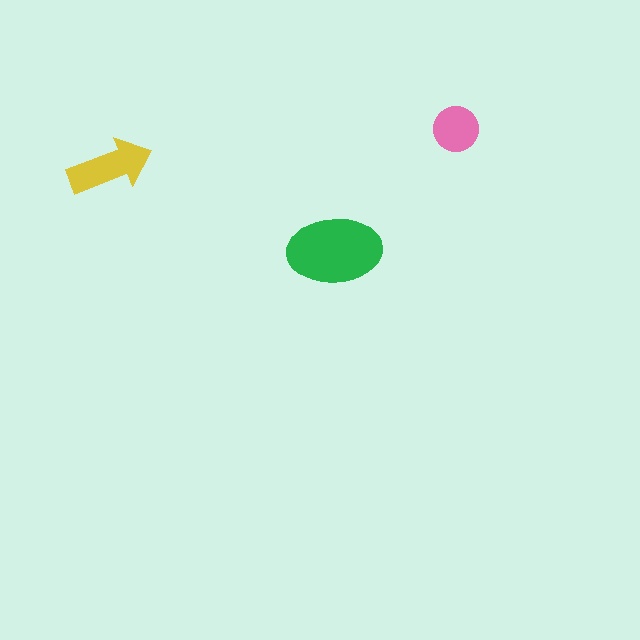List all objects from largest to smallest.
The green ellipse, the yellow arrow, the pink circle.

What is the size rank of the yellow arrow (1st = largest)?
2nd.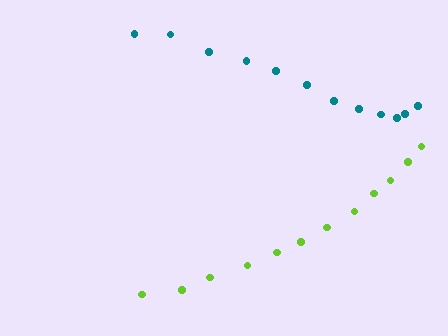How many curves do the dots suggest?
There are 2 distinct paths.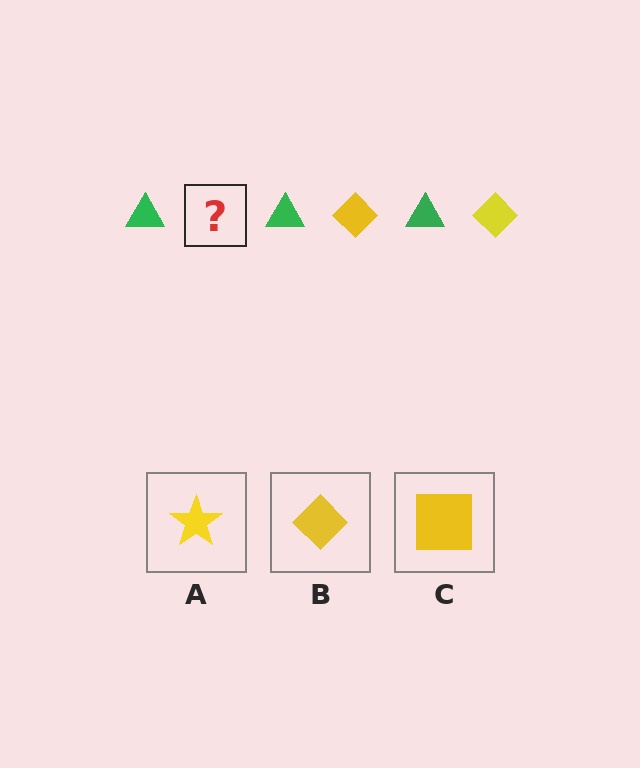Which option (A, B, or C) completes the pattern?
B.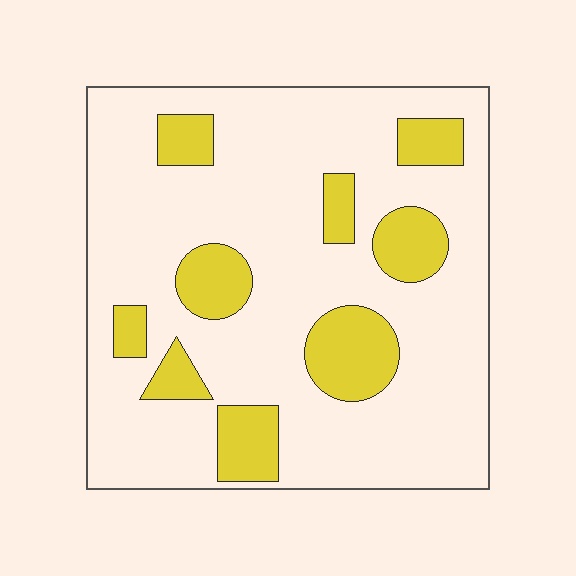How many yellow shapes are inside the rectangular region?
9.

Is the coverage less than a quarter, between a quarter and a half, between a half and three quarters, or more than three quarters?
Less than a quarter.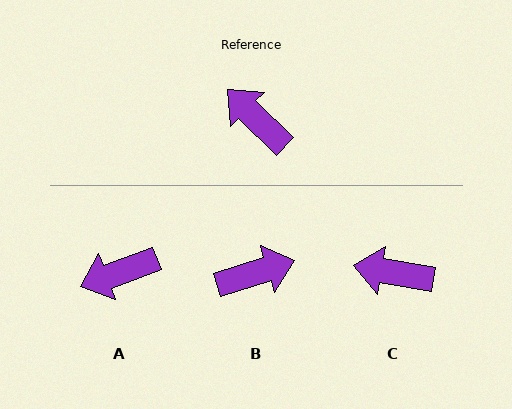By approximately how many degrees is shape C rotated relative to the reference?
Approximately 35 degrees counter-clockwise.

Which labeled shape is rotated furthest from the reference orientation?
B, about 118 degrees away.